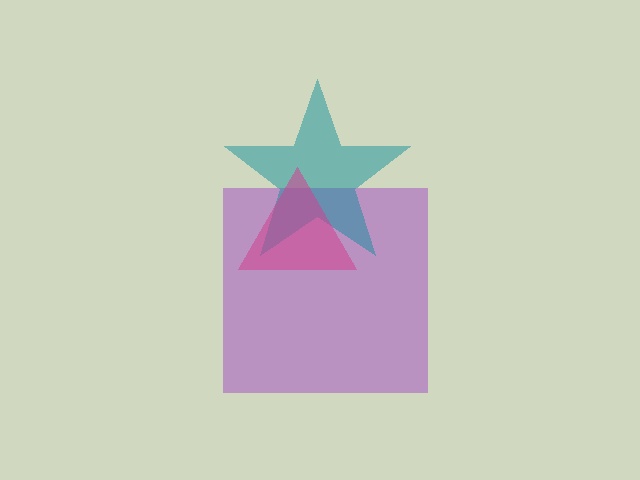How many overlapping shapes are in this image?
There are 3 overlapping shapes in the image.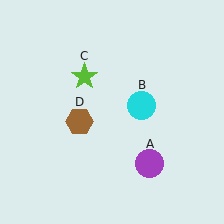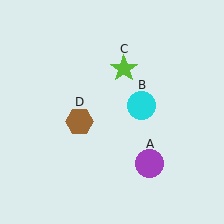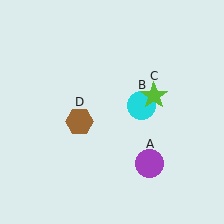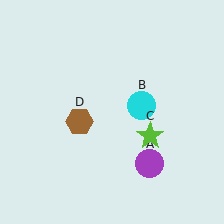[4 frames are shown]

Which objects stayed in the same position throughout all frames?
Purple circle (object A) and cyan circle (object B) and brown hexagon (object D) remained stationary.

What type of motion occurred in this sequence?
The lime star (object C) rotated clockwise around the center of the scene.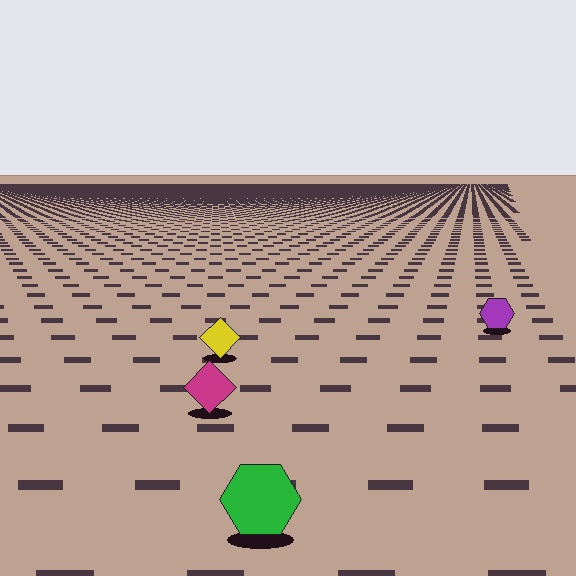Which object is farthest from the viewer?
The purple hexagon is farthest from the viewer. It appears smaller and the ground texture around it is denser.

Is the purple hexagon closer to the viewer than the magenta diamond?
No. The magenta diamond is closer — you can tell from the texture gradient: the ground texture is coarser near it.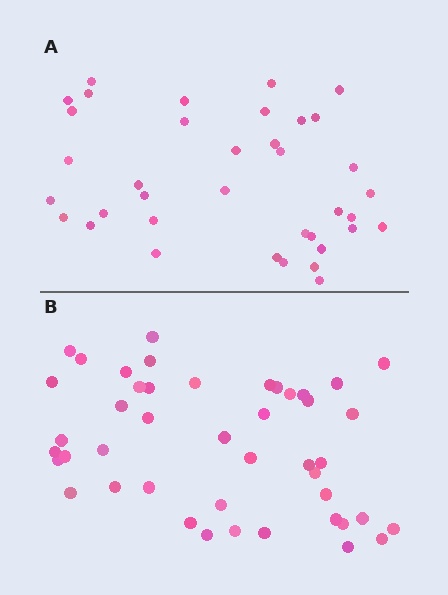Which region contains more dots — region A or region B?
Region B (the bottom region) has more dots.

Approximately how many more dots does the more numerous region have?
Region B has roughly 8 or so more dots than region A.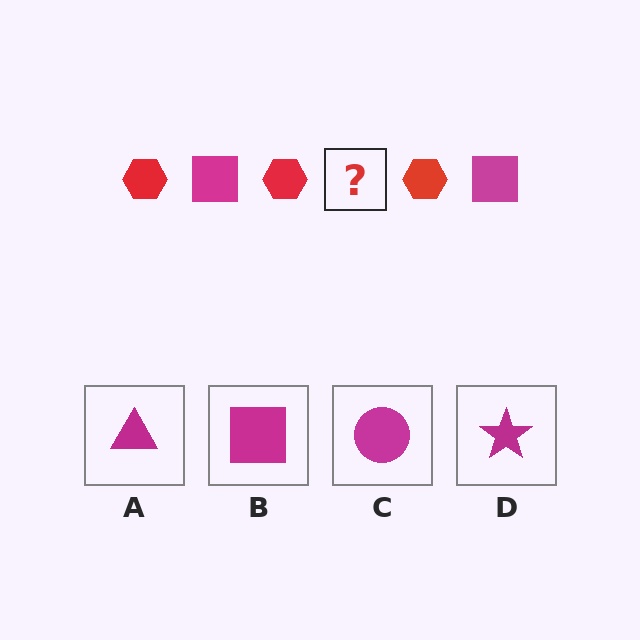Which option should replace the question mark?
Option B.